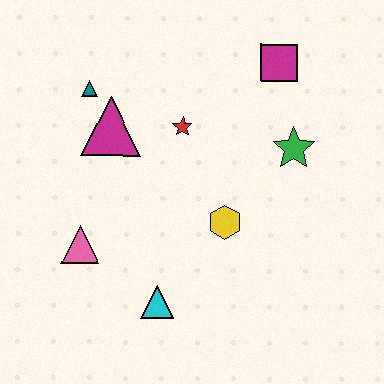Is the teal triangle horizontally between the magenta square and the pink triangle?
Yes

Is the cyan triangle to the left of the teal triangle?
No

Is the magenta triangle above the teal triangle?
No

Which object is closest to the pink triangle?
The cyan triangle is closest to the pink triangle.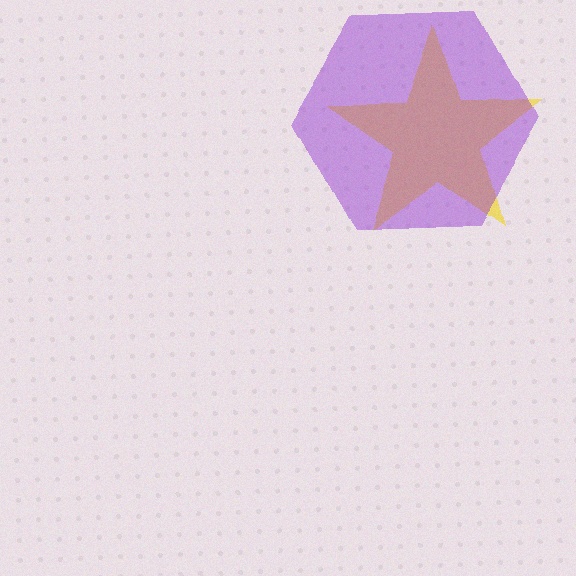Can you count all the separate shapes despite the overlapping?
Yes, there are 2 separate shapes.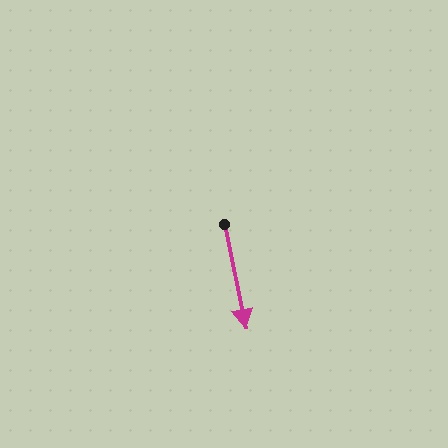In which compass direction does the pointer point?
South.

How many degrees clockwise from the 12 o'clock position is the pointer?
Approximately 168 degrees.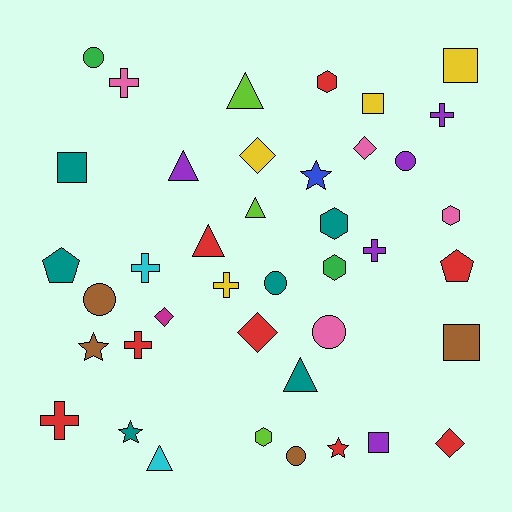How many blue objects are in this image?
There is 1 blue object.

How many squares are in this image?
There are 5 squares.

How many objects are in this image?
There are 40 objects.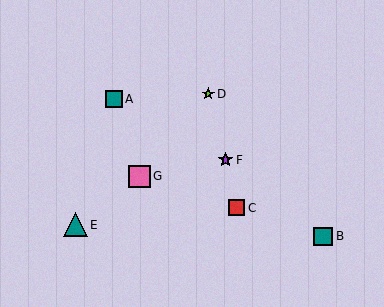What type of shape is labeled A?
Shape A is a teal square.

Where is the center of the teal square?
The center of the teal square is at (114, 99).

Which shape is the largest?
The teal triangle (labeled E) is the largest.